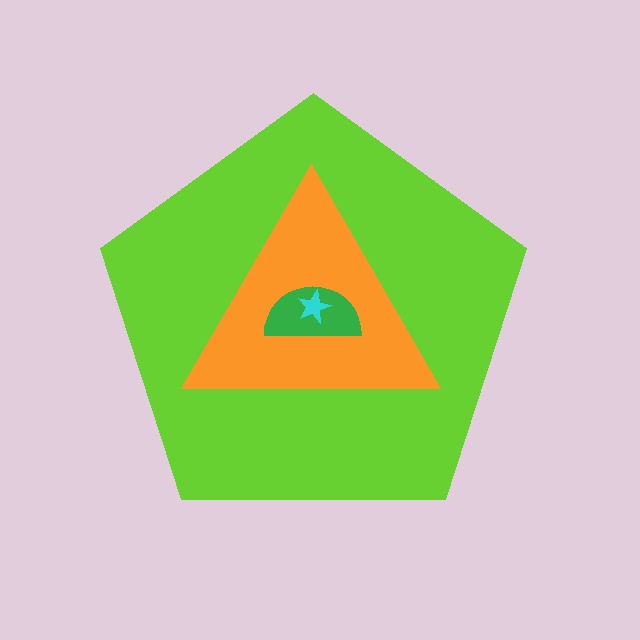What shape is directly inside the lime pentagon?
The orange triangle.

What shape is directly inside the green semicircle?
The cyan star.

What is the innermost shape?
The cyan star.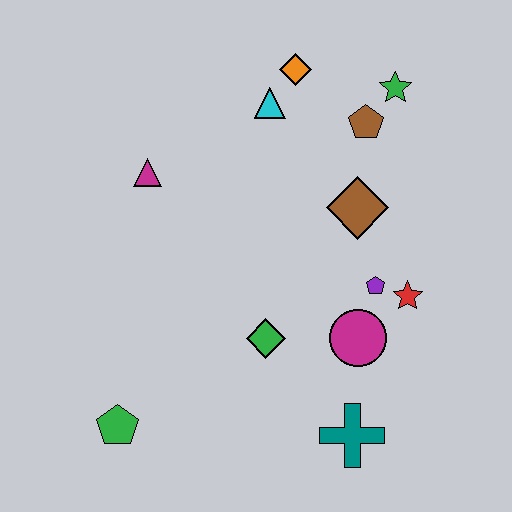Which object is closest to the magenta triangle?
The cyan triangle is closest to the magenta triangle.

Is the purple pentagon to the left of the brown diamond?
No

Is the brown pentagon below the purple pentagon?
No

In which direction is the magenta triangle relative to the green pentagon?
The magenta triangle is above the green pentagon.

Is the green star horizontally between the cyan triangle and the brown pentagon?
No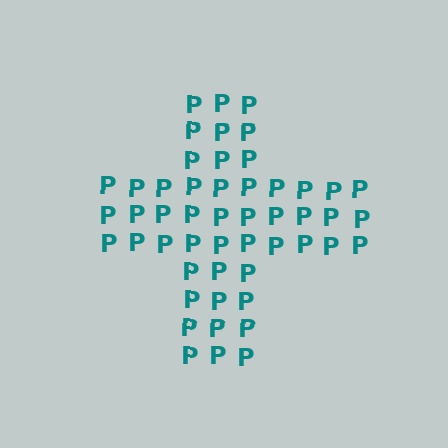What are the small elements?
The small elements are letter P's.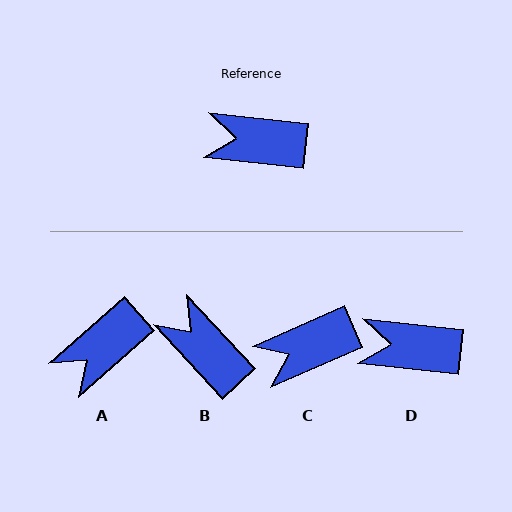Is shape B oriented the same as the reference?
No, it is off by about 41 degrees.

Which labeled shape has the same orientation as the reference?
D.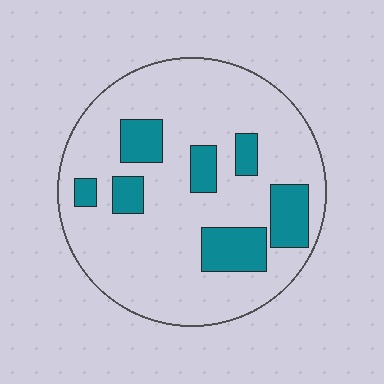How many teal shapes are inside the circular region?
7.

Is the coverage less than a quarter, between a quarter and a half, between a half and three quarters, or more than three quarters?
Less than a quarter.